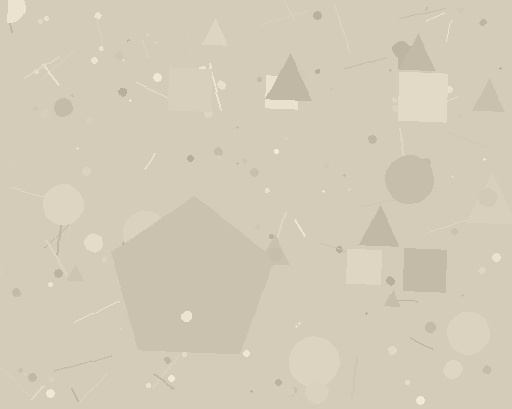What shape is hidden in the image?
A pentagon is hidden in the image.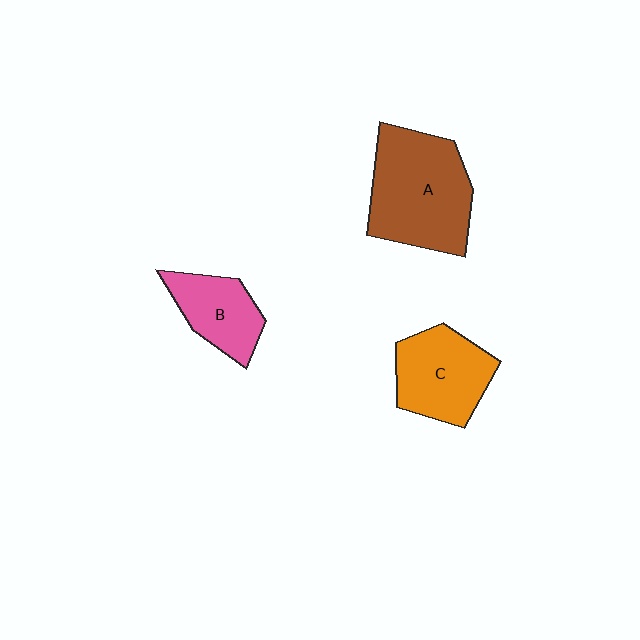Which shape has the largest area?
Shape A (brown).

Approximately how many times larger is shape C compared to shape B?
Approximately 1.3 times.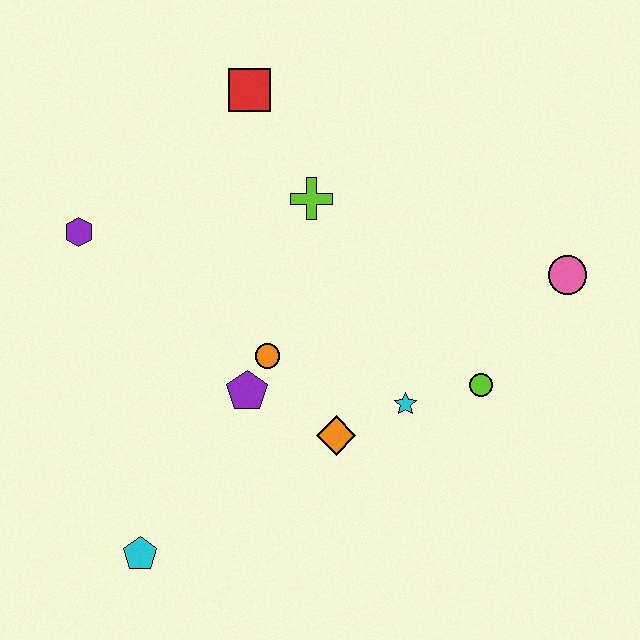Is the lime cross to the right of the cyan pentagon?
Yes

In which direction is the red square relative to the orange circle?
The red square is above the orange circle.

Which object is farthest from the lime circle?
The purple hexagon is farthest from the lime circle.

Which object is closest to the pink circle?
The lime circle is closest to the pink circle.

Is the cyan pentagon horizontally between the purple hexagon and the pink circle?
Yes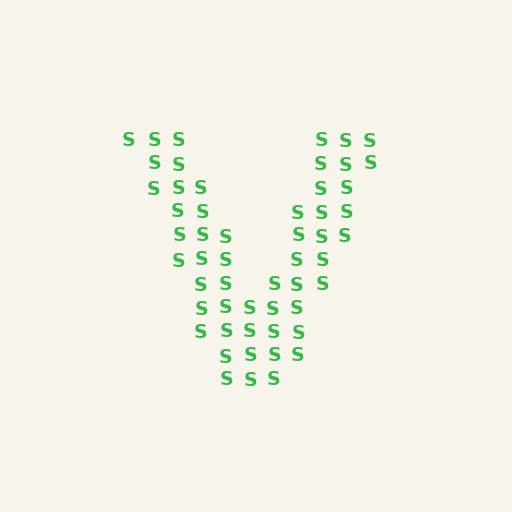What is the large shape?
The large shape is the letter V.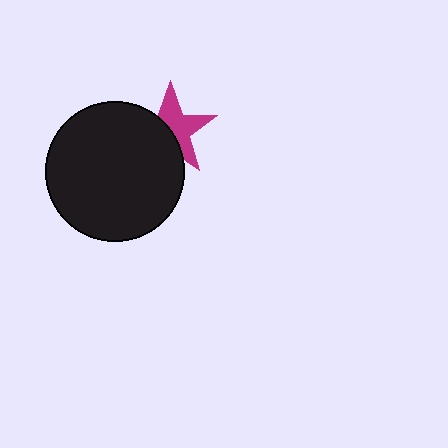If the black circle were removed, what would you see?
You would see the complete magenta star.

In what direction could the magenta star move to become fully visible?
The magenta star could move toward the upper-right. That would shift it out from behind the black circle entirely.